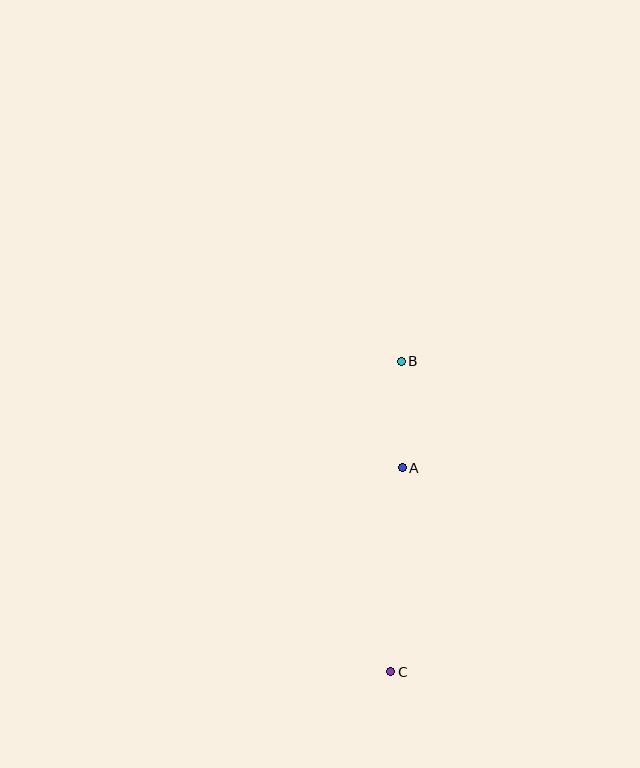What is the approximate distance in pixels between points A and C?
The distance between A and C is approximately 204 pixels.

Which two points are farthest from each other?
Points B and C are farthest from each other.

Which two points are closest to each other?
Points A and B are closest to each other.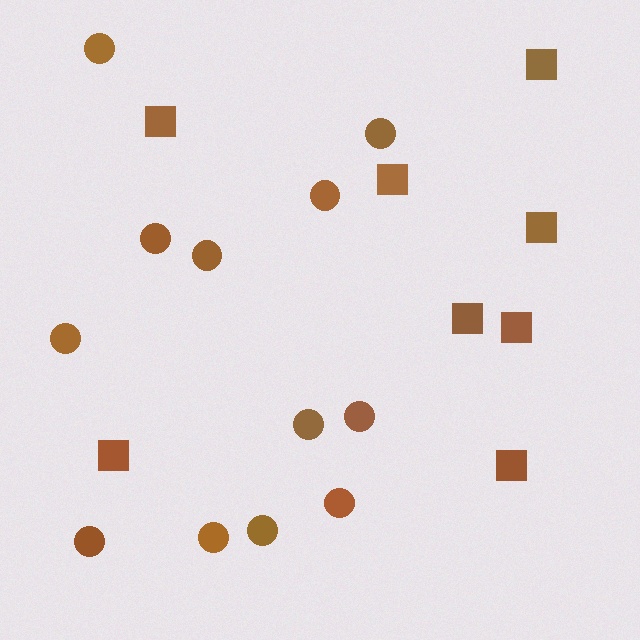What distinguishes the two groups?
There are 2 groups: one group of squares (8) and one group of circles (12).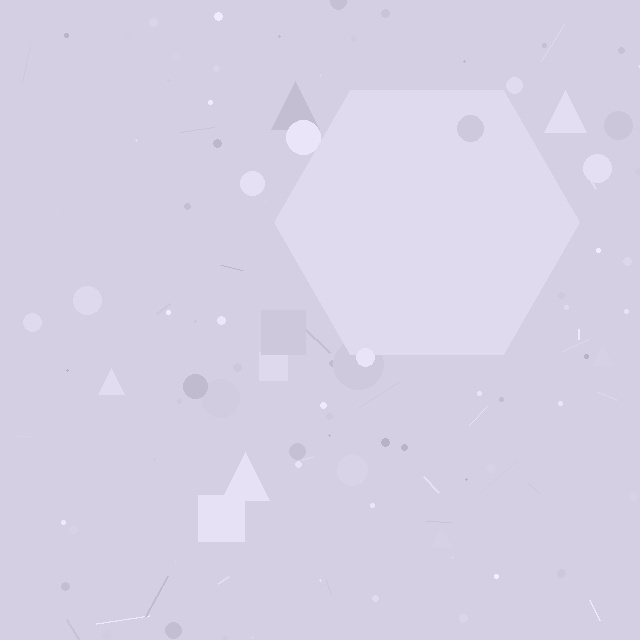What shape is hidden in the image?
A hexagon is hidden in the image.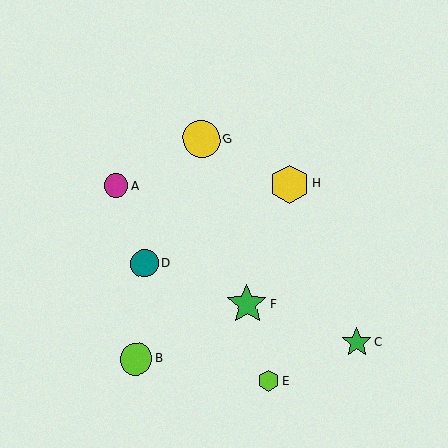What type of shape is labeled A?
Shape A is a magenta circle.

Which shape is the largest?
The green star (labeled F) is the largest.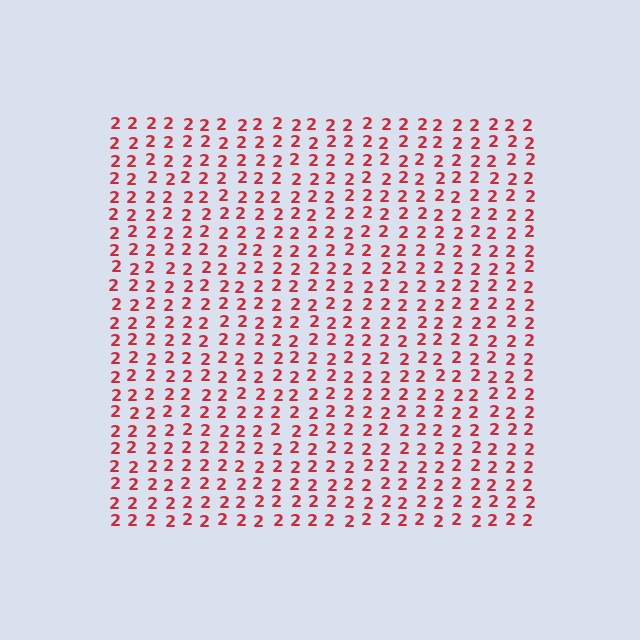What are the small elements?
The small elements are digit 2's.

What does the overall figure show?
The overall figure shows a square.